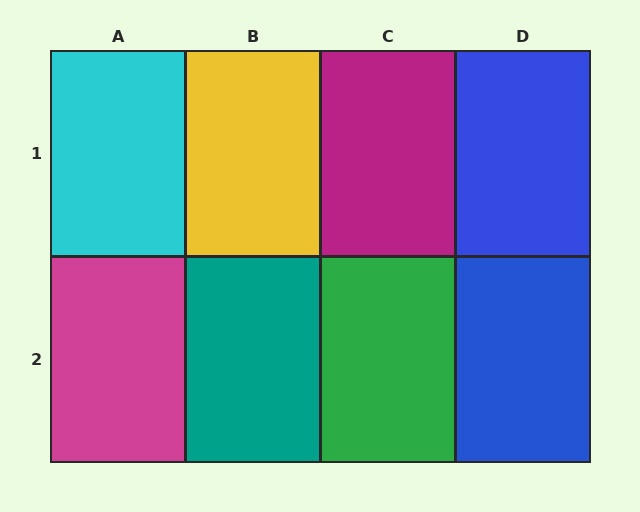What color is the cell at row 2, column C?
Green.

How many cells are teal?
1 cell is teal.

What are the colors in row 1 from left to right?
Cyan, yellow, magenta, blue.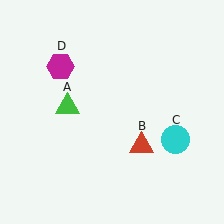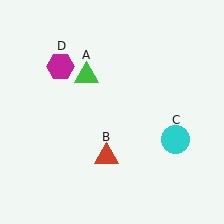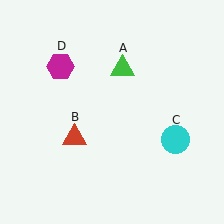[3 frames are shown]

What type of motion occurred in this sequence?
The green triangle (object A), red triangle (object B) rotated clockwise around the center of the scene.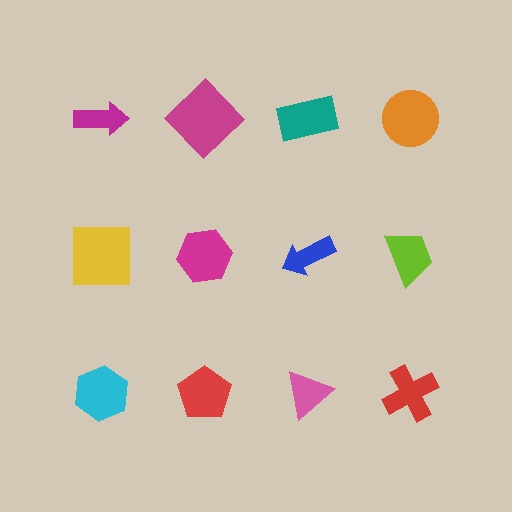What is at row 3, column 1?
A cyan hexagon.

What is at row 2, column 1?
A yellow square.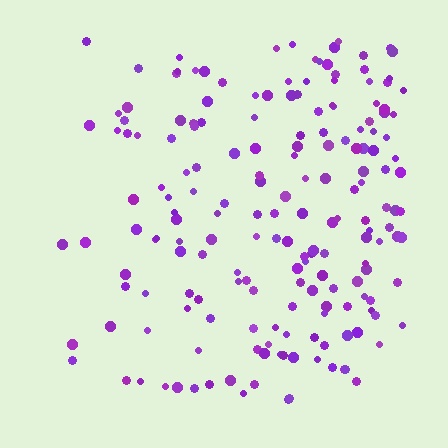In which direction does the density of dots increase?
From left to right, with the right side densest.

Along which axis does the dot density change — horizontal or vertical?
Horizontal.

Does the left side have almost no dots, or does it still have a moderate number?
Still a moderate number, just noticeably fewer than the right.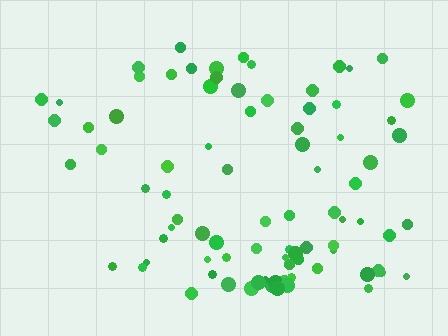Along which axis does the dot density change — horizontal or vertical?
Horizontal.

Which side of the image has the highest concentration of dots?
The right.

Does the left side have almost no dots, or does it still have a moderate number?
Still a moderate number, just noticeably fewer than the right.